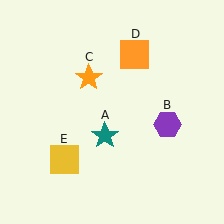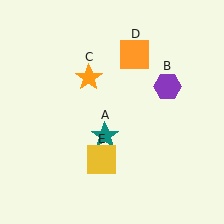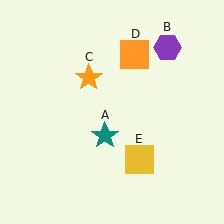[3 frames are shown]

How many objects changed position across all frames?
2 objects changed position: purple hexagon (object B), yellow square (object E).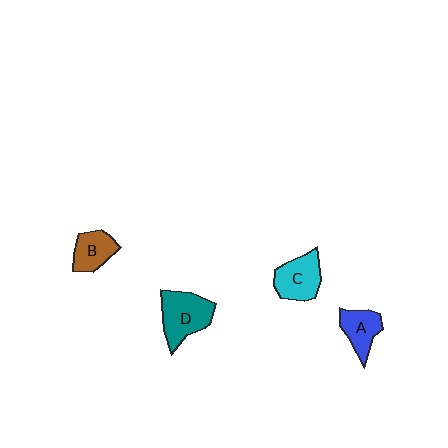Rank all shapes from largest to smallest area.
From largest to smallest: D (teal), C (cyan), A (blue), B (brown).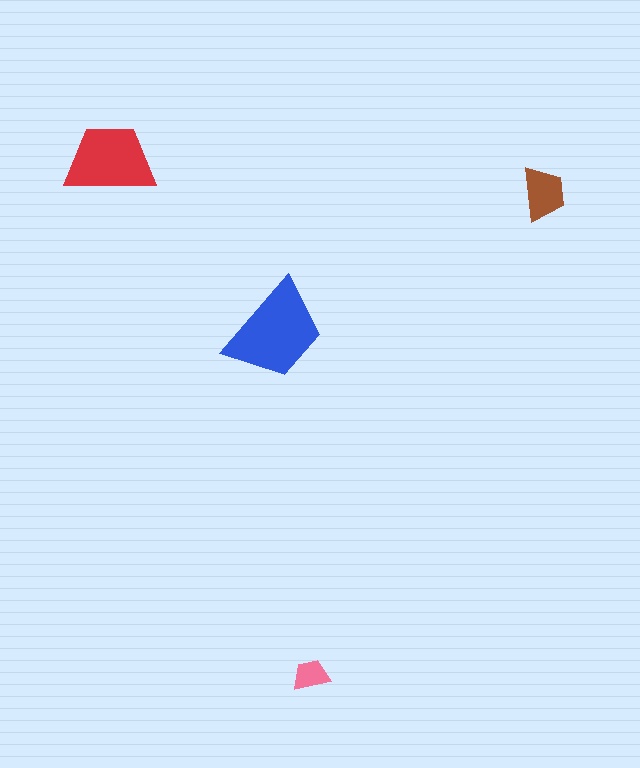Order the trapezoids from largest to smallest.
the blue one, the red one, the brown one, the pink one.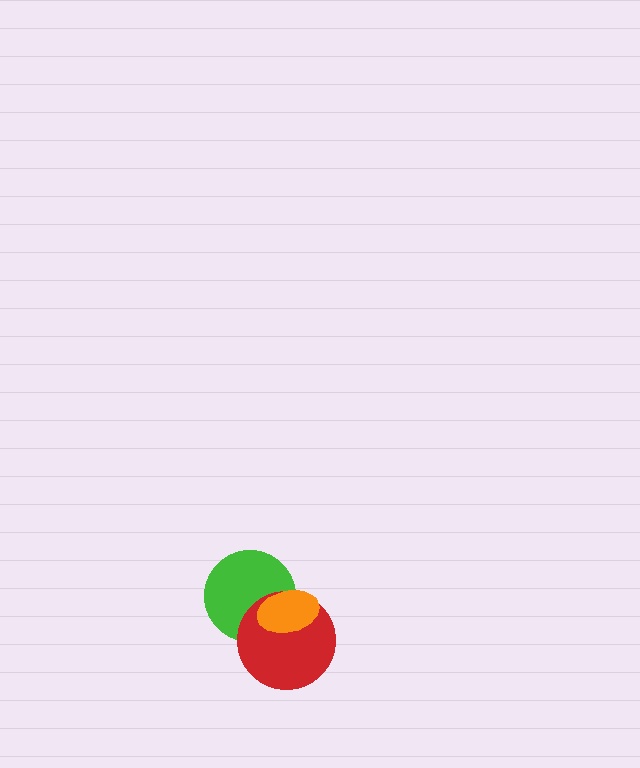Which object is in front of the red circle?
The orange ellipse is in front of the red circle.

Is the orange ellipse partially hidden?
No, no other shape covers it.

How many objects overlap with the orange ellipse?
2 objects overlap with the orange ellipse.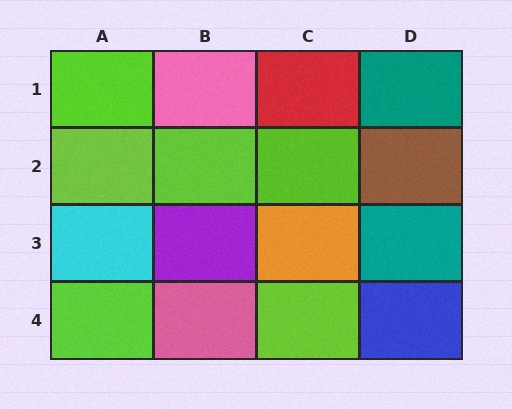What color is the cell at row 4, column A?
Lime.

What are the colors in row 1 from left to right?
Lime, pink, red, teal.